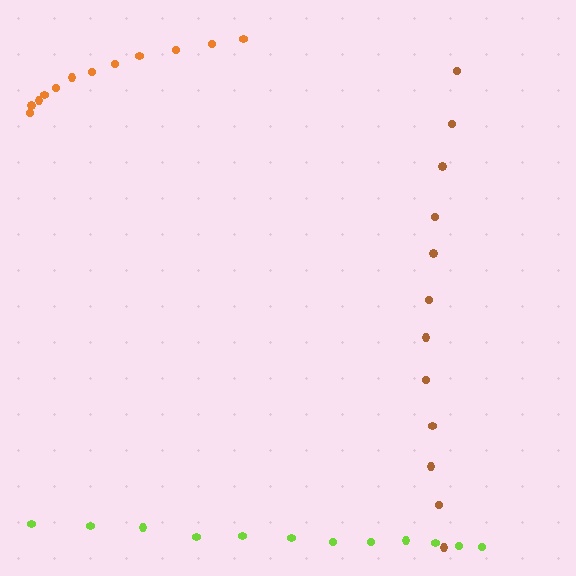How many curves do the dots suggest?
There are 3 distinct paths.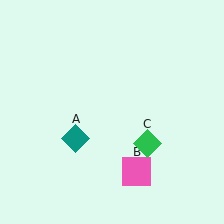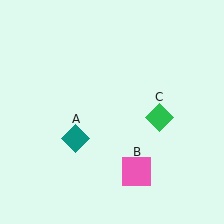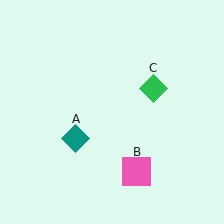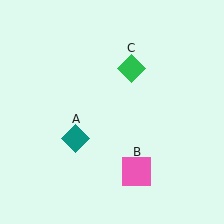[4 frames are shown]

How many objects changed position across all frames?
1 object changed position: green diamond (object C).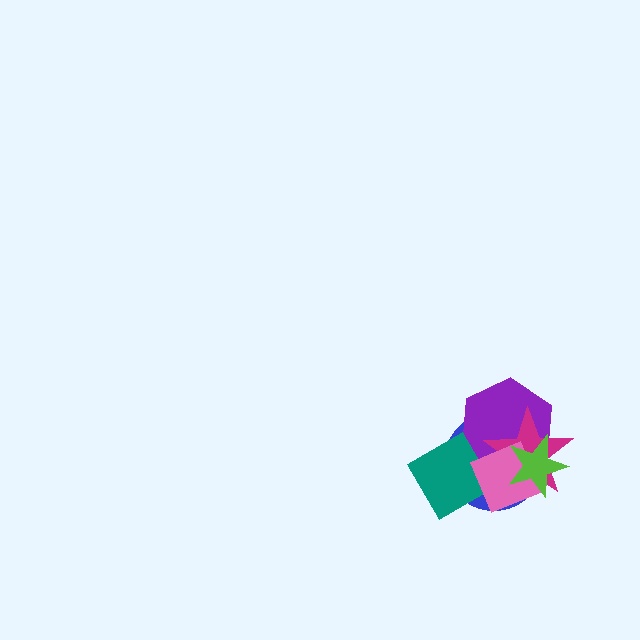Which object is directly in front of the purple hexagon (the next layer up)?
The magenta star is directly in front of the purple hexagon.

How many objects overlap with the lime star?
4 objects overlap with the lime star.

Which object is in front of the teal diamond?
The pink square is in front of the teal diamond.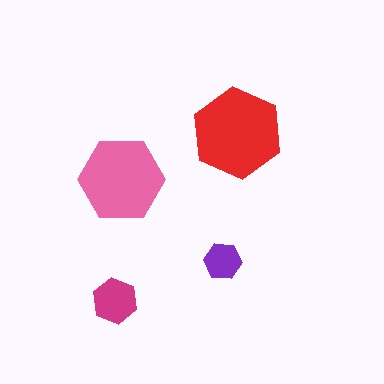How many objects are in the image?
There are 4 objects in the image.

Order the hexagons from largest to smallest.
the red one, the pink one, the magenta one, the purple one.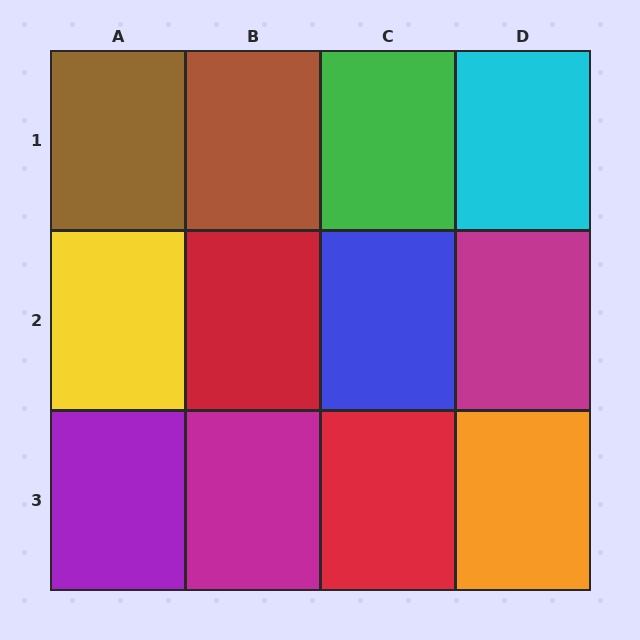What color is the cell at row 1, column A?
Brown.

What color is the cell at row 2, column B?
Red.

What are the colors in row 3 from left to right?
Purple, magenta, red, orange.